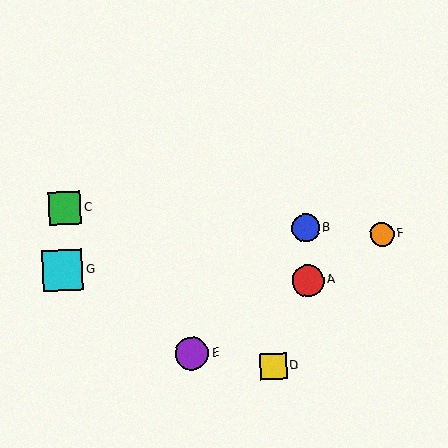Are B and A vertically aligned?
Yes, both are at x≈305.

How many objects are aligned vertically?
2 objects (A, B) are aligned vertically.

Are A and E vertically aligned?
No, A is at x≈308 and E is at x≈192.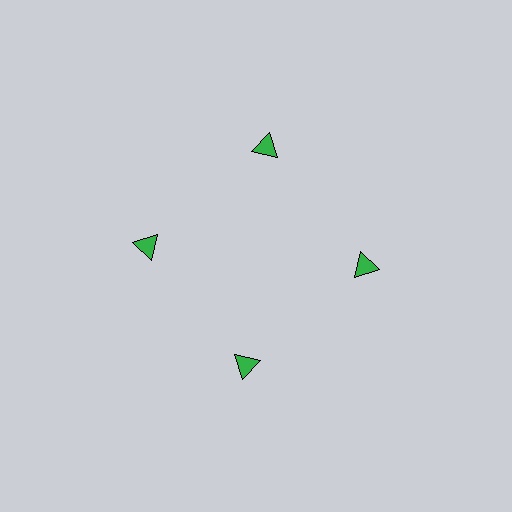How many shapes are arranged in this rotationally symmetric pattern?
There are 4 shapes, arranged in 4 groups of 1.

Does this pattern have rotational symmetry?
Yes, this pattern has 4-fold rotational symmetry. It looks the same after rotating 90 degrees around the center.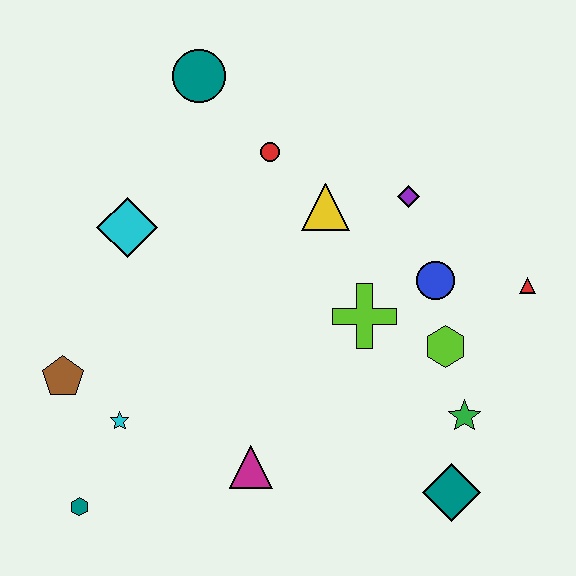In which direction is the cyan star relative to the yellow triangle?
The cyan star is below the yellow triangle.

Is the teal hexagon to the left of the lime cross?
Yes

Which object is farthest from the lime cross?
The teal hexagon is farthest from the lime cross.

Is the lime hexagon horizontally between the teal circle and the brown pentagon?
No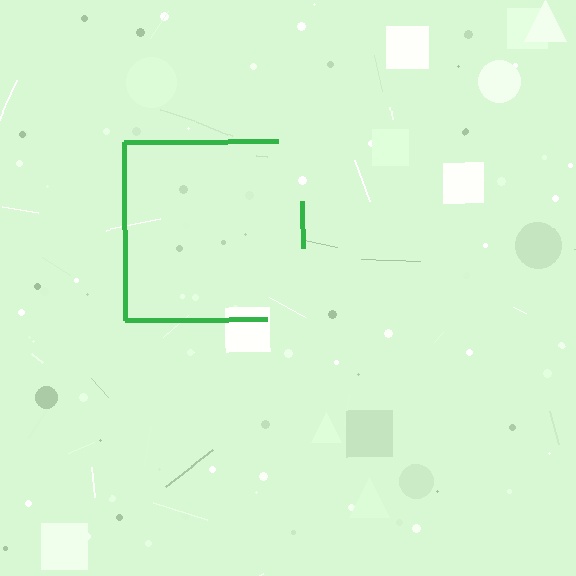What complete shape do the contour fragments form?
The contour fragments form a square.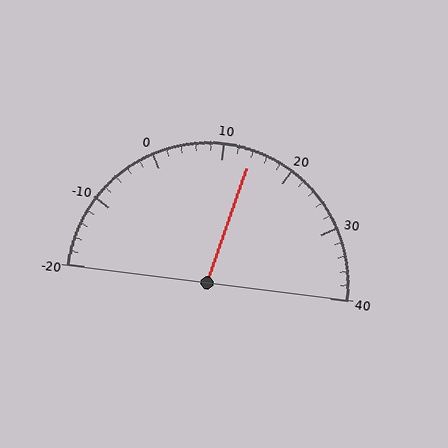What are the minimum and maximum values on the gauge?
The gauge ranges from -20 to 40.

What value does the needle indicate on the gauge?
The needle indicates approximately 14.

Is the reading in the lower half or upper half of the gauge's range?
The reading is in the upper half of the range (-20 to 40).